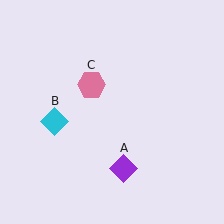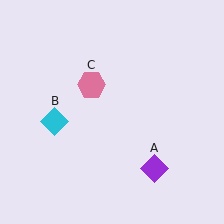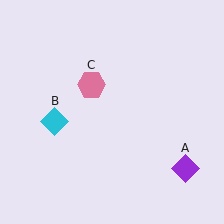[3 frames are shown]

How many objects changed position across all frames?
1 object changed position: purple diamond (object A).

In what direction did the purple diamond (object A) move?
The purple diamond (object A) moved right.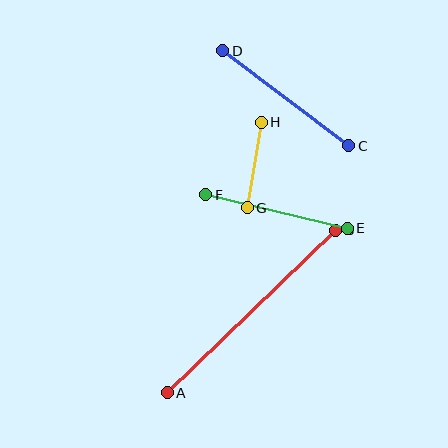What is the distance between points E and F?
The distance is approximately 145 pixels.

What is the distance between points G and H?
The distance is approximately 87 pixels.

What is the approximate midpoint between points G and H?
The midpoint is at approximately (254, 165) pixels.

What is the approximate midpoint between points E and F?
The midpoint is at approximately (276, 212) pixels.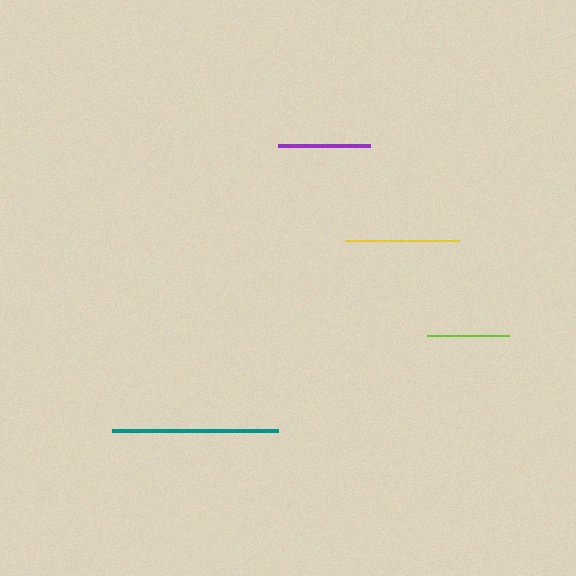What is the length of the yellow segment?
The yellow segment is approximately 114 pixels long.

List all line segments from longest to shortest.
From longest to shortest: teal, yellow, purple, lime.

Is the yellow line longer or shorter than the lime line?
The yellow line is longer than the lime line.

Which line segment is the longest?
The teal line is the longest at approximately 165 pixels.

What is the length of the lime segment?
The lime segment is approximately 82 pixels long.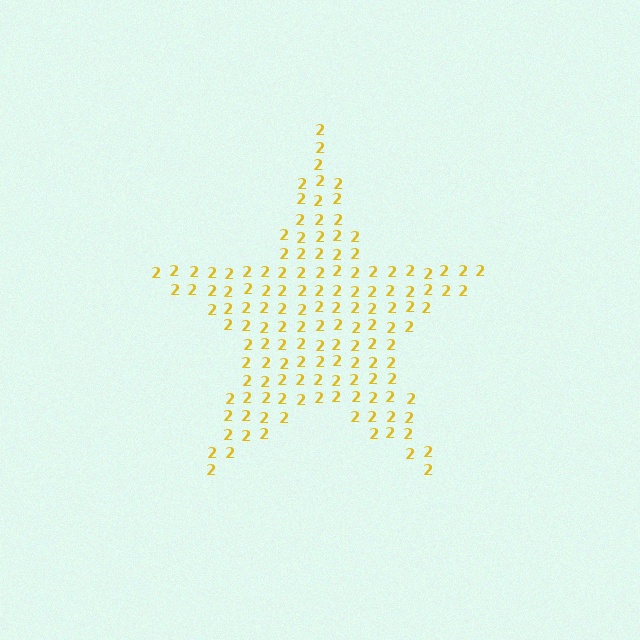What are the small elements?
The small elements are digit 2's.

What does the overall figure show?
The overall figure shows a star.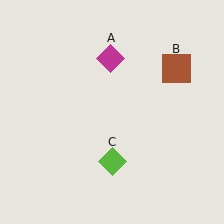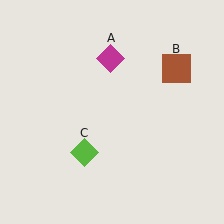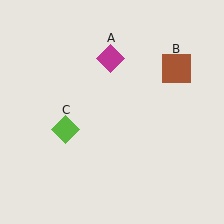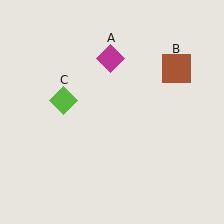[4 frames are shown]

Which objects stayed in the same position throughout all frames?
Magenta diamond (object A) and brown square (object B) remained stationary.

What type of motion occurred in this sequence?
The lime diamond (object C) rotated clockwise around the center of the scene.